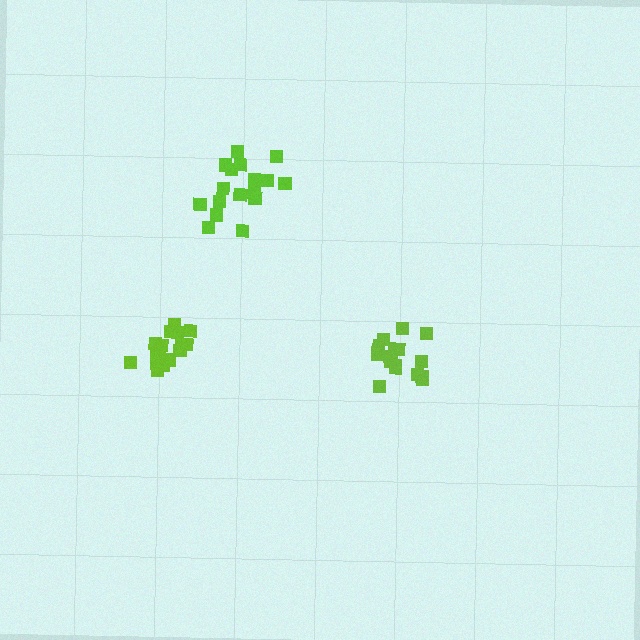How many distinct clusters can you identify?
There are 3 distinct clusters.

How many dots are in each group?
Group 1: 16 dots, Group 2: 17 dots, Group 3: 17 dots (50 total).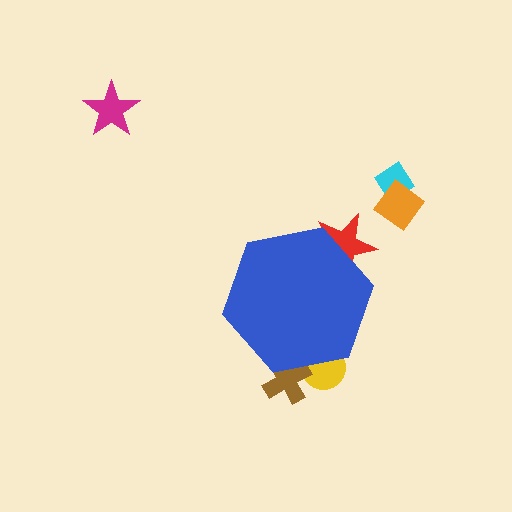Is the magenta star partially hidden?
No, the magenta star is fully visible.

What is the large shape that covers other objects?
A blue hexagon.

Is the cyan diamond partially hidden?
No, the cyan diamond is fully visible.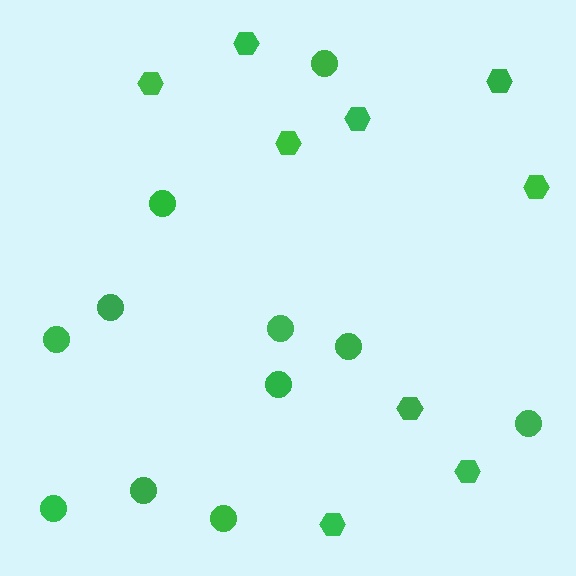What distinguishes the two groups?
There are 2 groups: one group of hexagons (9) and one group of circles (11).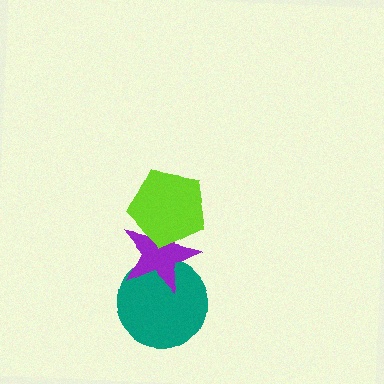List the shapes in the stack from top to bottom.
From top to bottom: the lime pentagon, the purple star, the teal circle.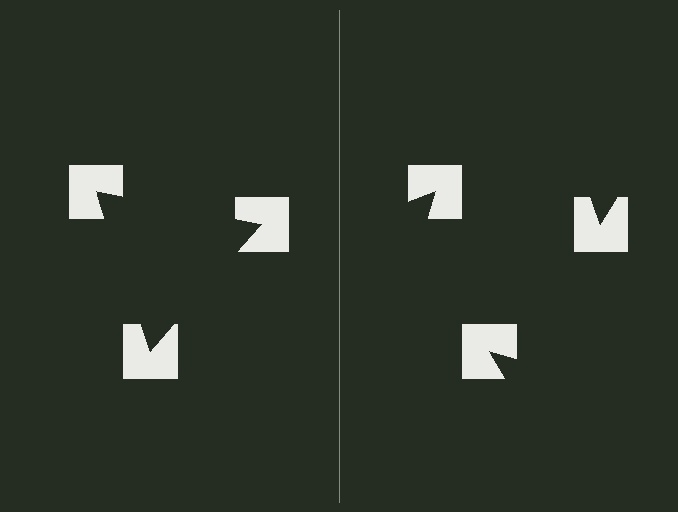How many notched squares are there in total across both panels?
6 — 3 on each side.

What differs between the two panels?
The notched squares are positioned identically on both sides; only the wedge orientations differ. On the left they align to a triangle; on the right they are misaligned.